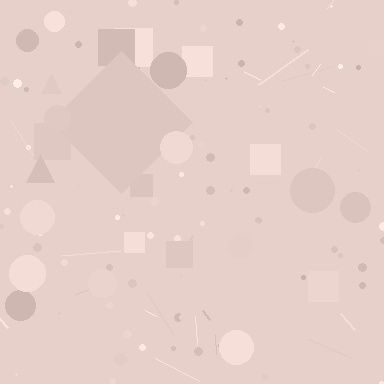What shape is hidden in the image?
A diamond is hidden in the image.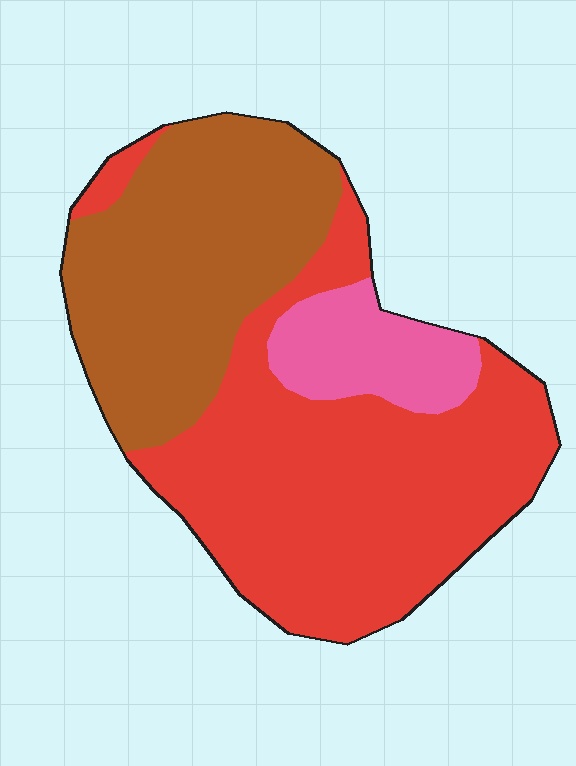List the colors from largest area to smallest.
From largest to smallest: red, brown, pink.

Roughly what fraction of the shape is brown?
Brown takes up about three eighths (3/8) of the shape.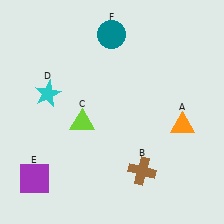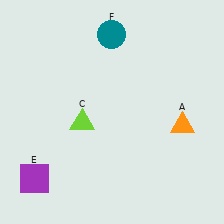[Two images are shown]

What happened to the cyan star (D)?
The cyan star (D) was removed in Image 2. It was in the top-left area of Image 1.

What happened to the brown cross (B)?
The brown cross (B) was removed in Image 2. It was in the bottom-right area of Image 1.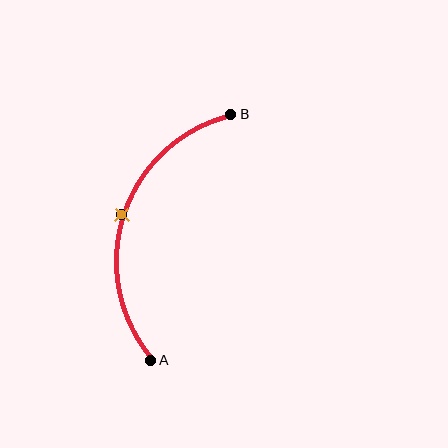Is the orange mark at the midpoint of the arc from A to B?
Yes. The orange mark lies on the arc at equal arc-length from both A and B — it is the arc midpoint.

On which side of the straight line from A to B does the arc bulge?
The arc bulges to the left of the straight line connecting A and B.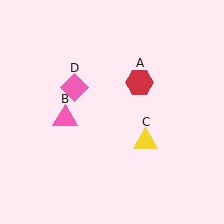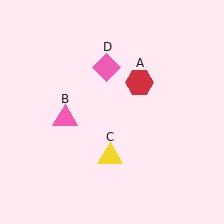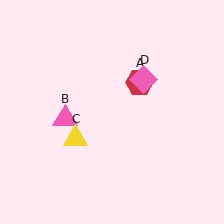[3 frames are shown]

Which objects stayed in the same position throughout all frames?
Red hexagon (object A) and pink triangle (object B) remained stationary.